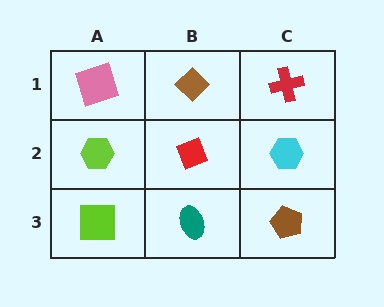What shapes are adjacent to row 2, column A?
A pink square (row 1, column A), a lime square (row 3, column A), a red diamond (row 2, column B).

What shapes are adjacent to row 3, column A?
A lime hexagon (row 2, column A), a teal ellipse (row 3, column B).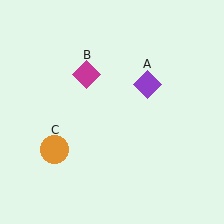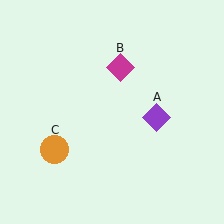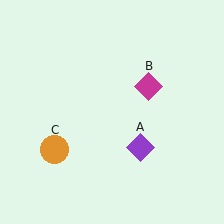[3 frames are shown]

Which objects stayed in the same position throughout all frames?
Orange circle (object C) remained stationary.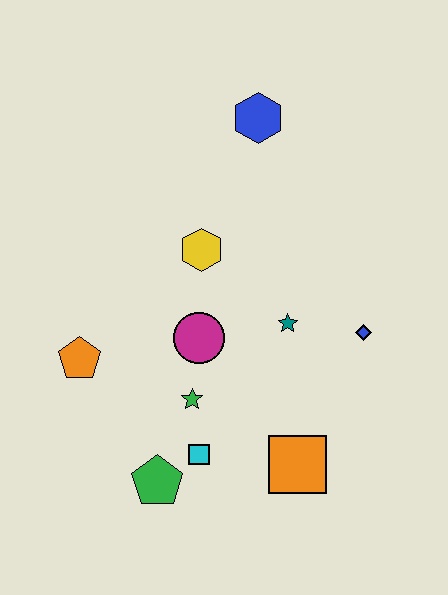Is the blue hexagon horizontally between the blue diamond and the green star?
Yes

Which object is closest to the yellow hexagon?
The magenta circle is closest to the yellow hexagon.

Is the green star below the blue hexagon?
Yes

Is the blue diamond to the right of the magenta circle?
Yes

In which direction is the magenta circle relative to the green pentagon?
The magenta circle is above the green pentagon.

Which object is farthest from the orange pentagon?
The blue hexagon is farthest from the orange pentagon.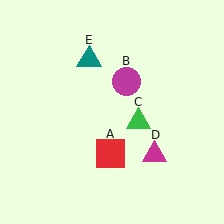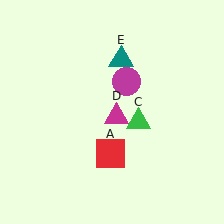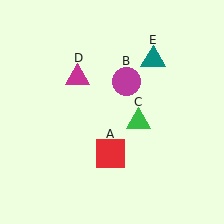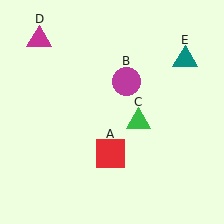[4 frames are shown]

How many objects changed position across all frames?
2 objects changed position: magenta triangle (object D), teal triangle (object E).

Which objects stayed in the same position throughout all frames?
Red square (object A) and magenta circle (object B) and green triangle (object C) remained stationary.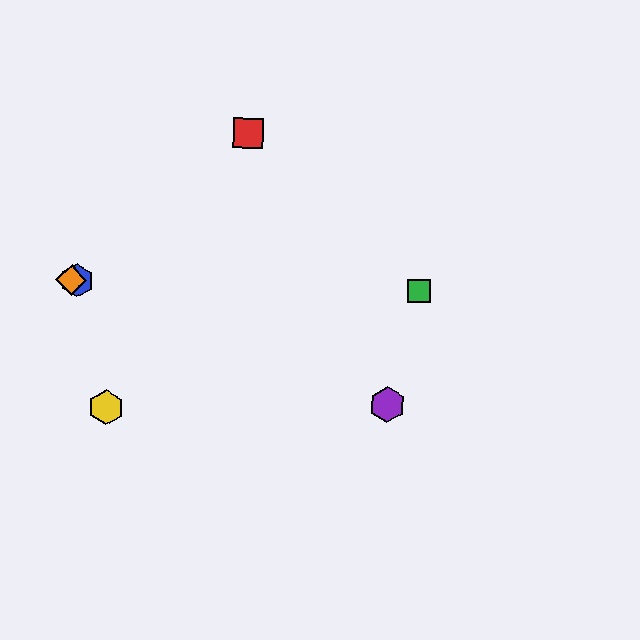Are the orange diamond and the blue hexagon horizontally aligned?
Yes, both are at y≈280.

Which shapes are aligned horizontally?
The blue hexagon, the green square, the orange diamond are aligned horizontally.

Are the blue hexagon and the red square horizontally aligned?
No, the blue hexagon is at y≈280 and the red square is at y≈133.